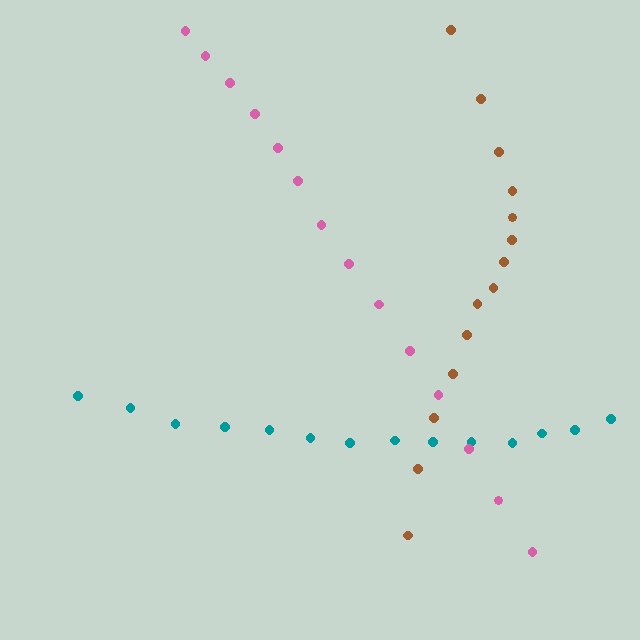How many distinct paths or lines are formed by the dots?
There are 3 distinct paths.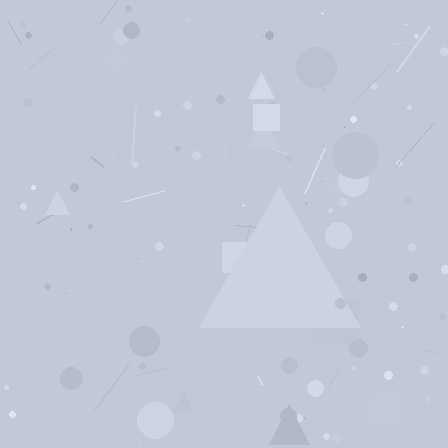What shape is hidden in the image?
A triangle is hidden in the image.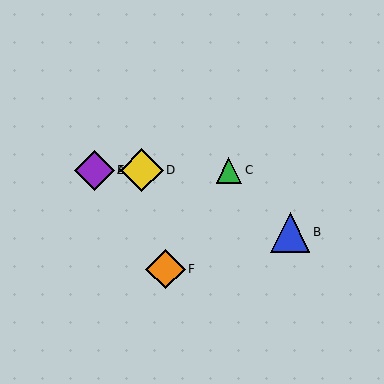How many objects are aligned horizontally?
4 objects (A, C, D, E) are aligned horizontally.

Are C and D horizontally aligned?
Yes, both are at y≈170.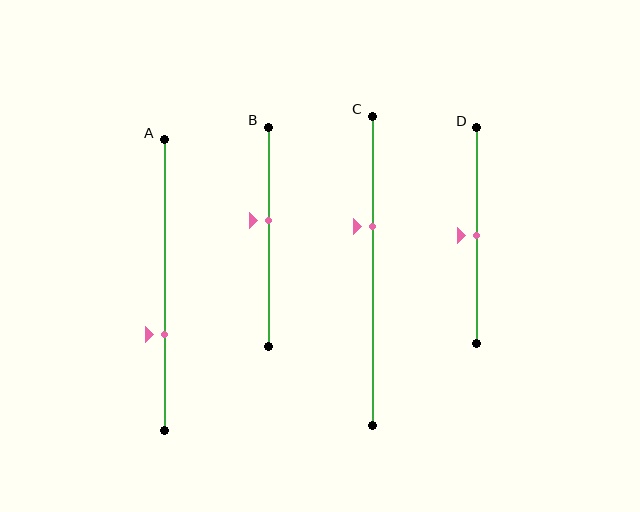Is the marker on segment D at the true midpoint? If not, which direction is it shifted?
Yes, the marker on segment D is at the true midpoint.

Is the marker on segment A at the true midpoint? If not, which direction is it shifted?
No, the marker on segment A is shifted downward by about 17% of the segment length.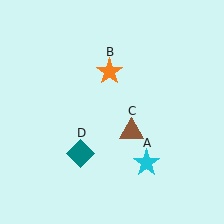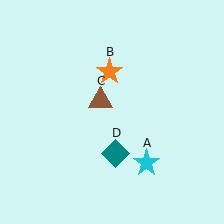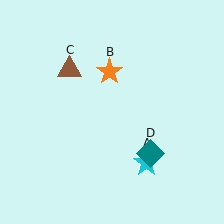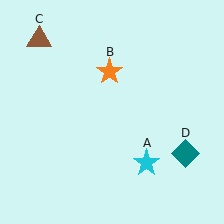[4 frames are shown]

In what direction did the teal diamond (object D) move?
The teal diamond (object D) moved right.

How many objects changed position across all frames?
2 objects changed position: brown triangle (object C), teal diamond (object D).